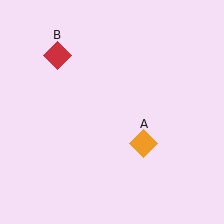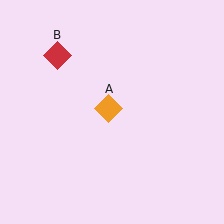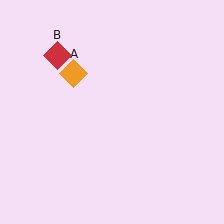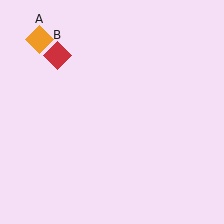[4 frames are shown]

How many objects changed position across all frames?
1 object changed position: orange diamond (object A).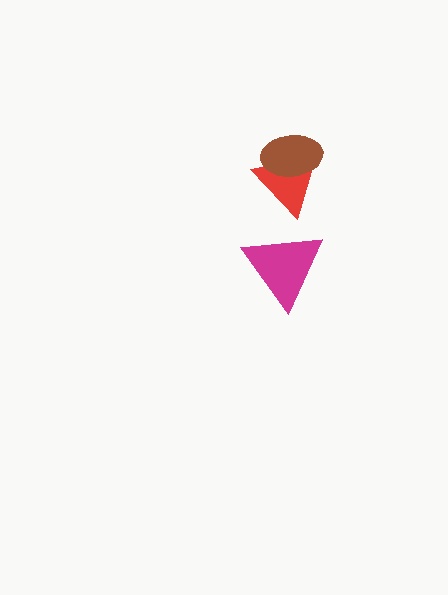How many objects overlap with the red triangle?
1 object overlaps with the red triangle.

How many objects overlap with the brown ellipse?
1 object overlaps with the brown ellipse.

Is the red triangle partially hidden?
Yes, it is partially covered by another shape.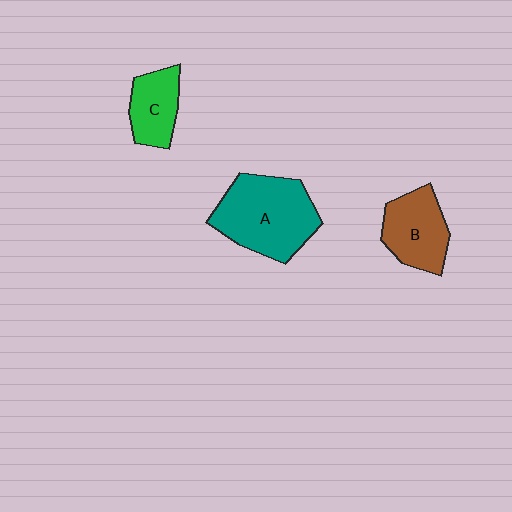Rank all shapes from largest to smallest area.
From largest to smallest: A (teal), B (brown), C (green).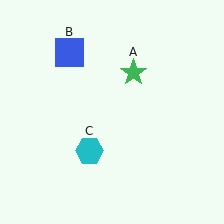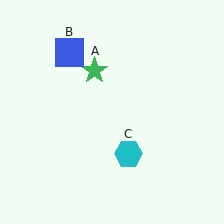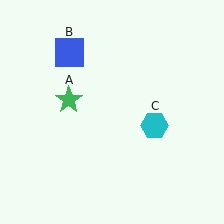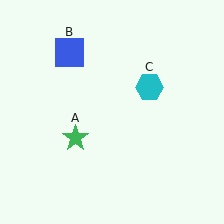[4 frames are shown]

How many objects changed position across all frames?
2 objects changed position: green star (object A), cyan hexagon (object C).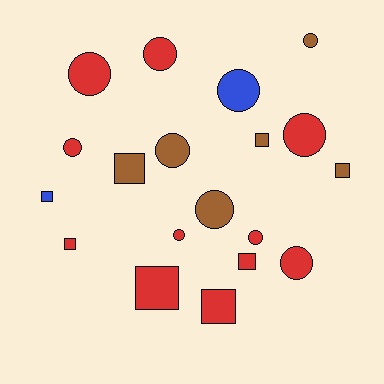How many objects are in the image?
There are 19 objects.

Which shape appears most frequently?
Circle, with 11 objects.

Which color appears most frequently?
Red, with 11 objects.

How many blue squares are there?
There is 1 blue square.